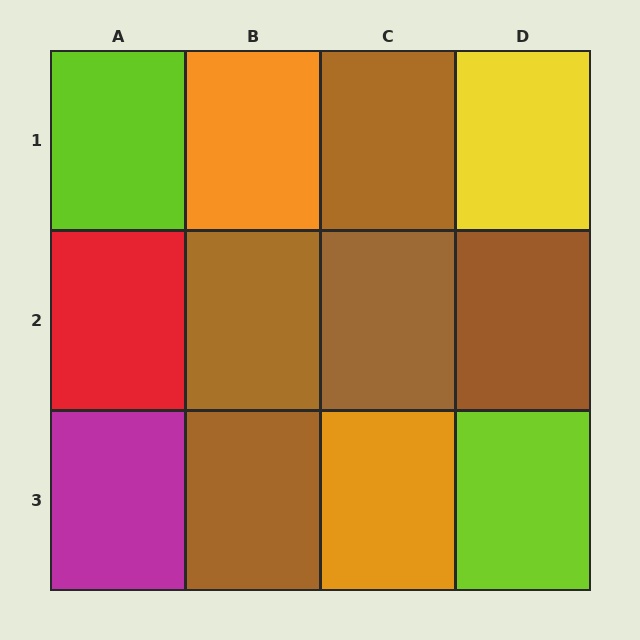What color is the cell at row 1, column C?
Brown.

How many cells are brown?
5 cells are brown.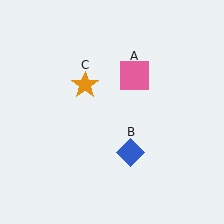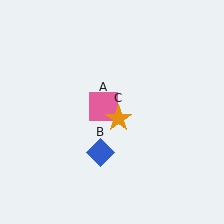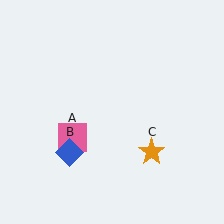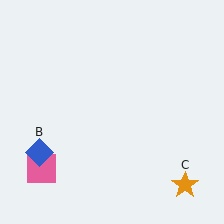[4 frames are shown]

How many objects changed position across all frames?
3 objects changed position: pink square (object A), blue diamond (object B), orange star (object C).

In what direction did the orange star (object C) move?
The orange star (object C) moved down and to the right.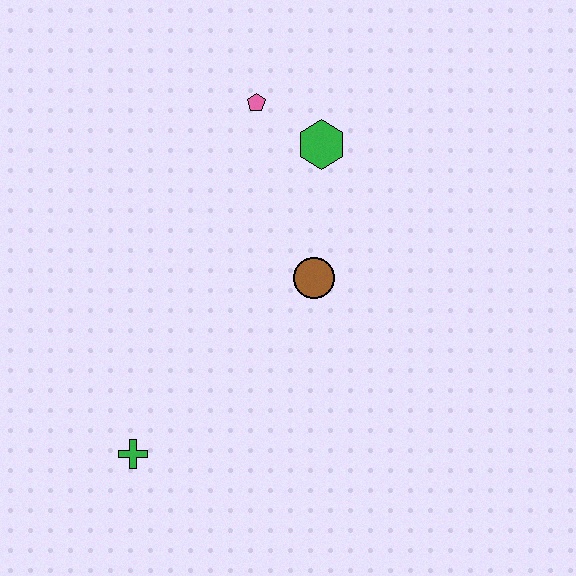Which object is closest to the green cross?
The brown circle is closest to the green cross.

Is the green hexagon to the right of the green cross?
Yes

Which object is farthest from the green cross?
The pink pentagon is farthest from the green cross.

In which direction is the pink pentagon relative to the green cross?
The pink pentagon is above the green cross.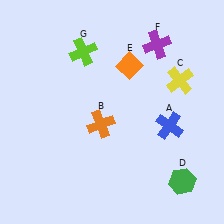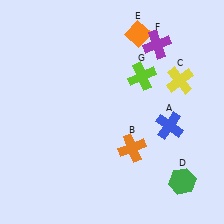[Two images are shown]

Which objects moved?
The objects that moved are: the orange cross (B), the orange diamond (E), the lime cross (G).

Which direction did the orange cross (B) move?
The orange cross (B) moved right.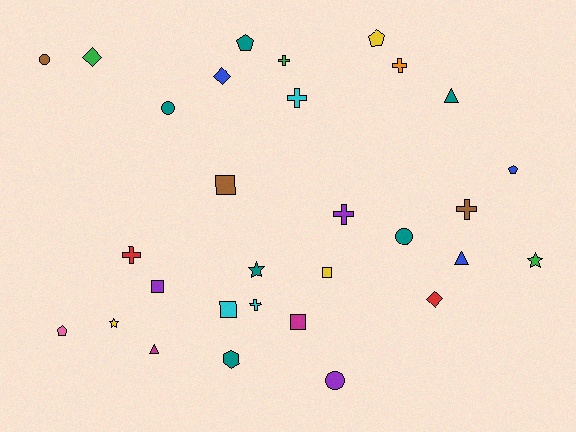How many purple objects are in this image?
There are 3 purple objects.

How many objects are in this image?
There are 30 objects.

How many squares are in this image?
There are 5 squares.